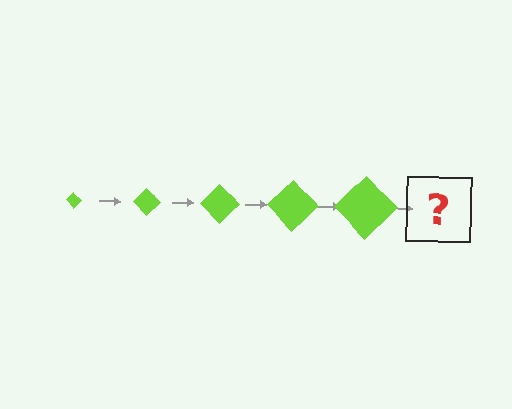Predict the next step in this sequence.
The next step is a lime diamond, larger than the previous one.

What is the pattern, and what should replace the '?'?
The pattern is that the diamond gets progressively larger each step. The '?' should be a lime diamond, larger than the previous one.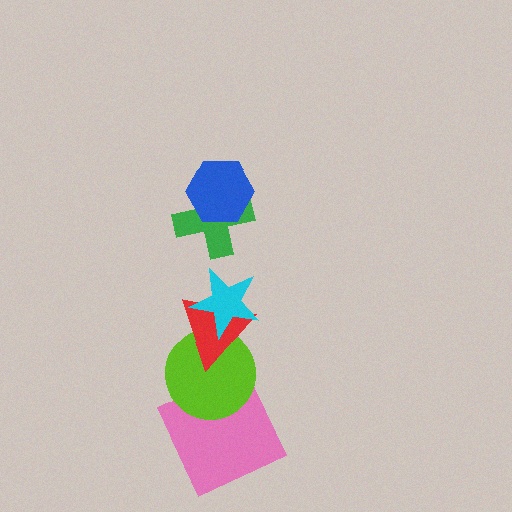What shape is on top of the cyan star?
The green cross is on top of the cyan star.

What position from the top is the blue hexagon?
The blue hexagon is 1st from the top.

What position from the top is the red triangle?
The red triangle is 4th from the top.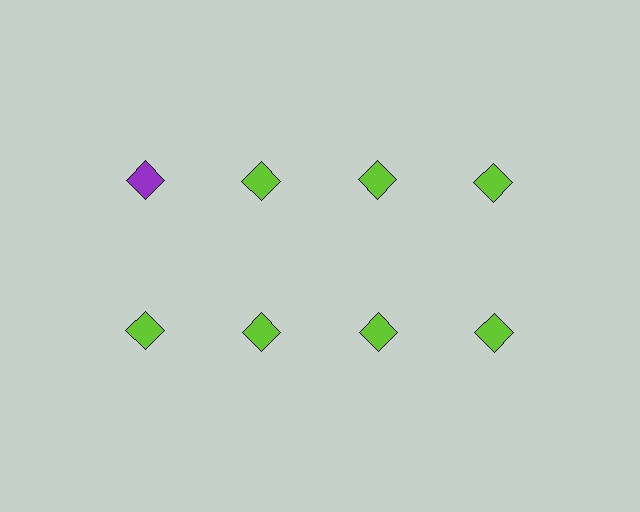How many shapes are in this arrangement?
There are 8 shapes arranged in a grid pattern.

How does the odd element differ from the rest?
It has a different color: purple instead of lime.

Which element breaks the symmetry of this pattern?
The purple diamond in the top row, leftmost column breaks the symmetry. All other shapes are lime diamonds.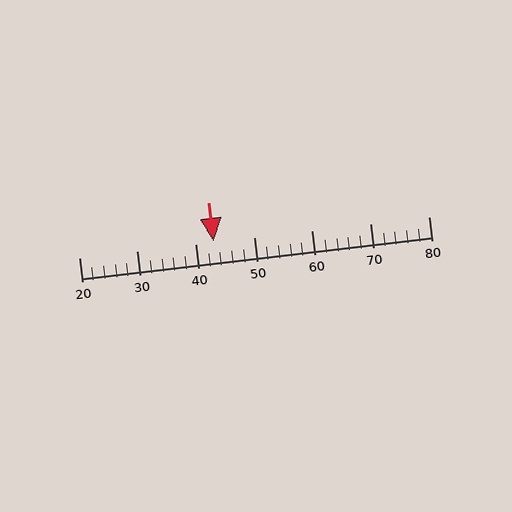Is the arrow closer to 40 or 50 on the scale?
The arrow is closer to 40.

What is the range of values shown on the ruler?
The ruler shows values from 20 to 80.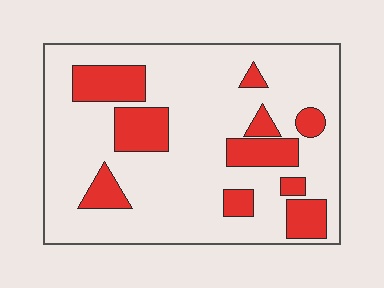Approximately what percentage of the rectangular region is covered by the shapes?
Approximately 25%.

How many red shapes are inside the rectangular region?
10.